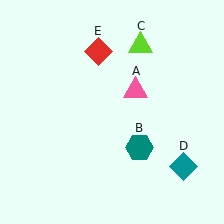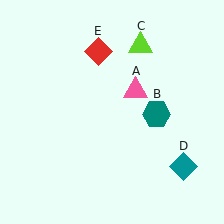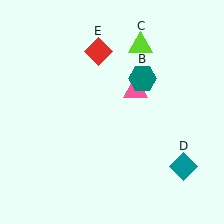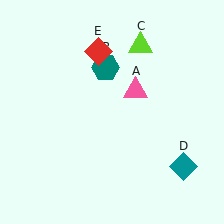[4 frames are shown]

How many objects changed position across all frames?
1 object changed position: teal hexagon (object B).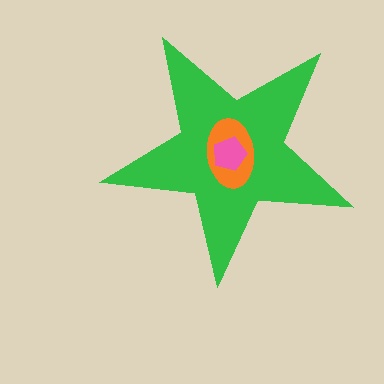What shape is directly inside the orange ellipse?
The pink pentagon.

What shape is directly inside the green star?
The orange ellipse.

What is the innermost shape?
The pink pentagon.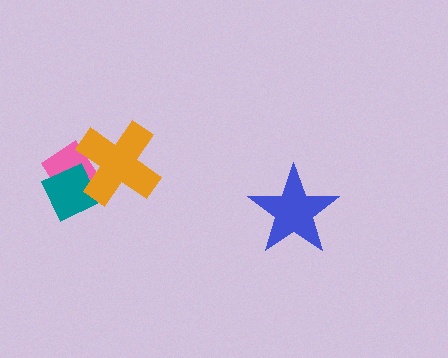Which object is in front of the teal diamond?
The orange cross is in front of the teal diamond.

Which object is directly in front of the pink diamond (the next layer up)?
The teal diamond is directly in front of the pink diamond.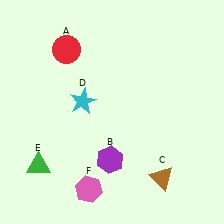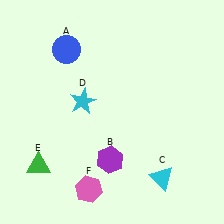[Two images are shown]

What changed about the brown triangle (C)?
In Image 1, C is brown. In Image 2, it changed to cyan.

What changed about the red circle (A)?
In Image 1, A is red. In Image 2, it changed to blue.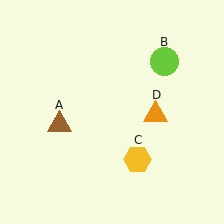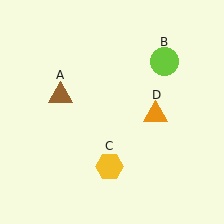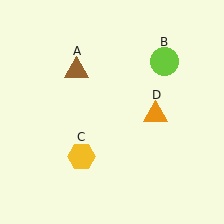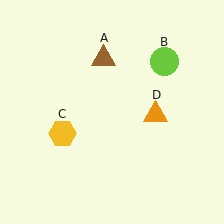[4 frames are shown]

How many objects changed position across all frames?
2 objects changed position: brown triangle (object A), yellow hexagon (object C).